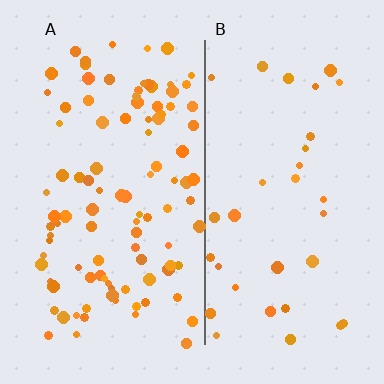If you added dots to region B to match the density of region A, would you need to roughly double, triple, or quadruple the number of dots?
Approximately triple.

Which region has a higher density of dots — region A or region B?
A (the left).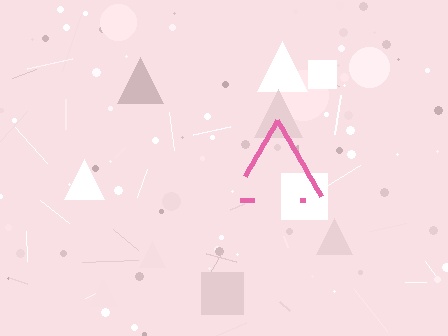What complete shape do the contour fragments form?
The contour fragments form a triangle.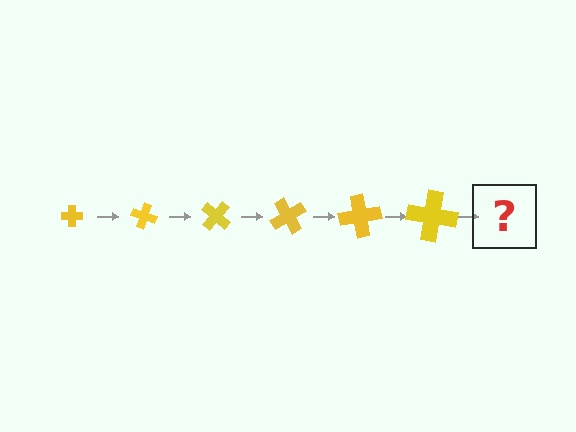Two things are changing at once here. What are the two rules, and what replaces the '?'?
The two rules are that the cross grows larger each step and it rotates 20 degrees each step. The '?' should be a cross, larger than the previous one and rotated 120 degrees from the start.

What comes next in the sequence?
The next element should be a cross, larger than the previous one and rotated 120 degrees from the start.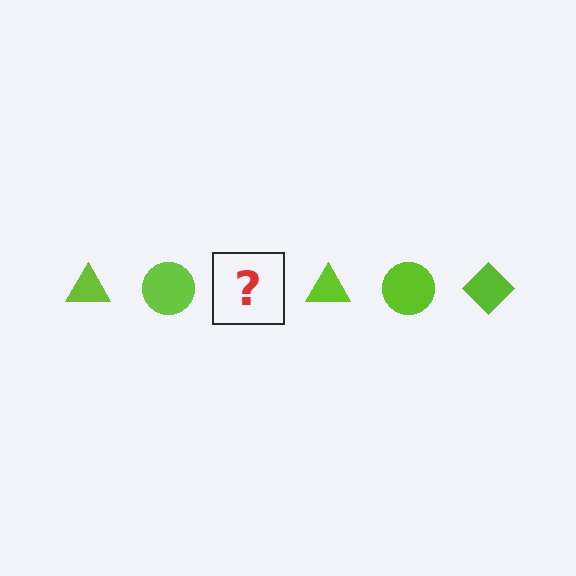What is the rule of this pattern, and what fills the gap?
The rule is that the pattern cycles through triangle, circle, diamond shapes in lime. The gap should be filled with a lime diamond.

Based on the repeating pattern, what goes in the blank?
The blank should be a lime diamond.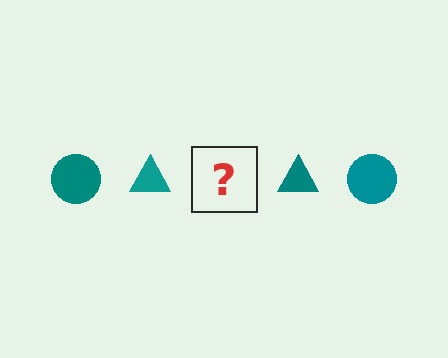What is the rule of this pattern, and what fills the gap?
The rule is that the pattern cycles through circle, triangle shapes in teal. The gap should be filled with a teal circle.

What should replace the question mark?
The question mark should be replaced with a teal circle.